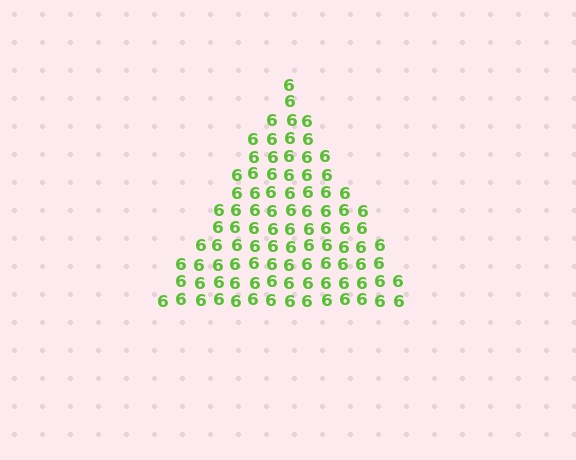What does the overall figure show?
The overall figure shows a triangle.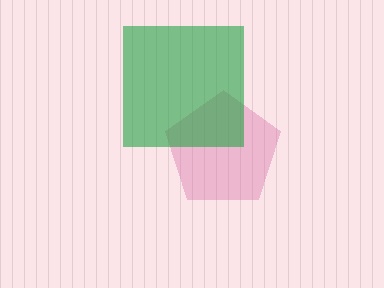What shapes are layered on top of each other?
The layered shapes are: a pink pentagon, a green square.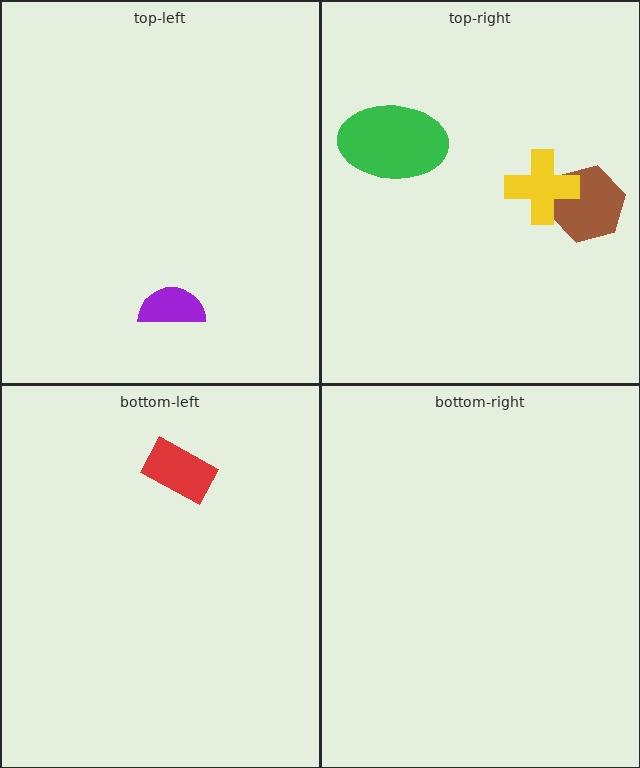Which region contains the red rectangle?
The bottom-left region.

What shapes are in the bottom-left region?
The red rectangle.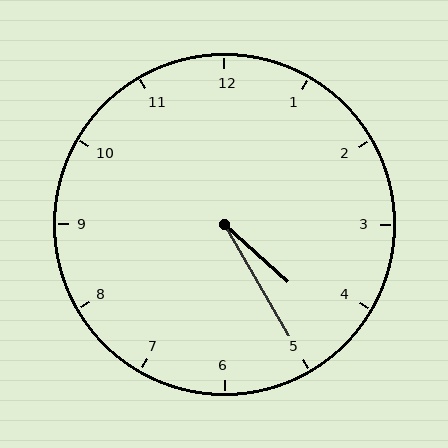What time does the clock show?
4:25.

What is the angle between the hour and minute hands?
Approximately 18 degrees.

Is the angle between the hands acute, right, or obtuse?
It is acute.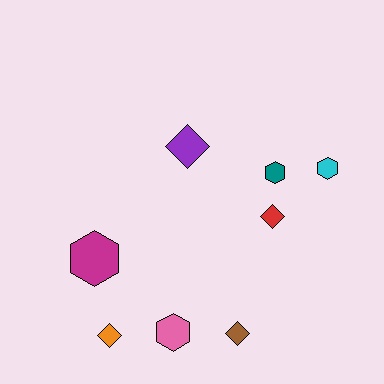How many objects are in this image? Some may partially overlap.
There are 8 objects.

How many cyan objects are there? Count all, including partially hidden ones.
There is 1 cyan object.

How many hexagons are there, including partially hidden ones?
There are 4 hexagons.